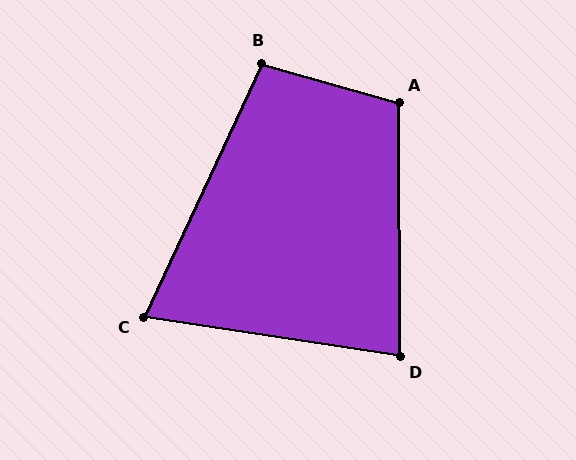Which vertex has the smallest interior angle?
C, at approximately 74 degrees.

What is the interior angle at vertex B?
Approximately 99 degrees (obtuse).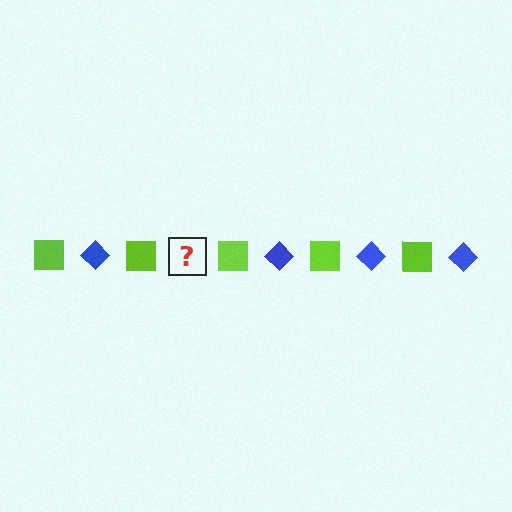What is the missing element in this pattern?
The missing element is a blue diamond.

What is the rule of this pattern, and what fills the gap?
The rule is that the pattern alternates between lime square and blue diamond. The gap should be filled with a blue diamond.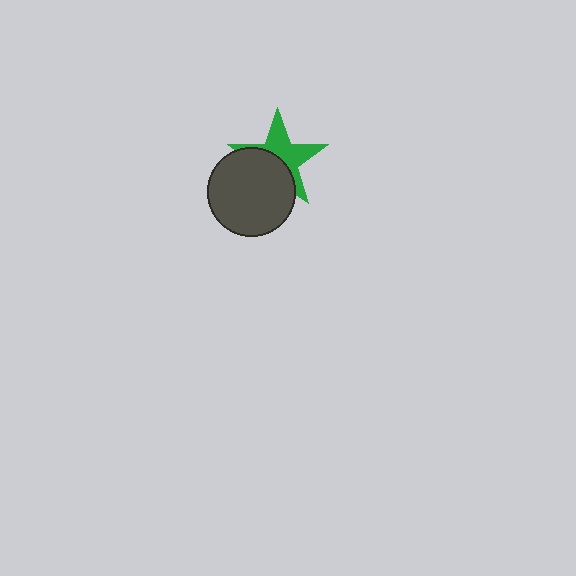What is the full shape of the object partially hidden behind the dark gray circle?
The partially hidden object is a green star.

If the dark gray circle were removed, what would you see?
You would see the complete green star.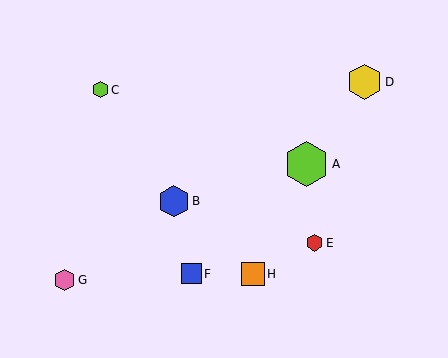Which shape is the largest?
The lime hexagon (labeled A) is the largest.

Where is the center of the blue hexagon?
The center of the blue hexagon is at (174, 201).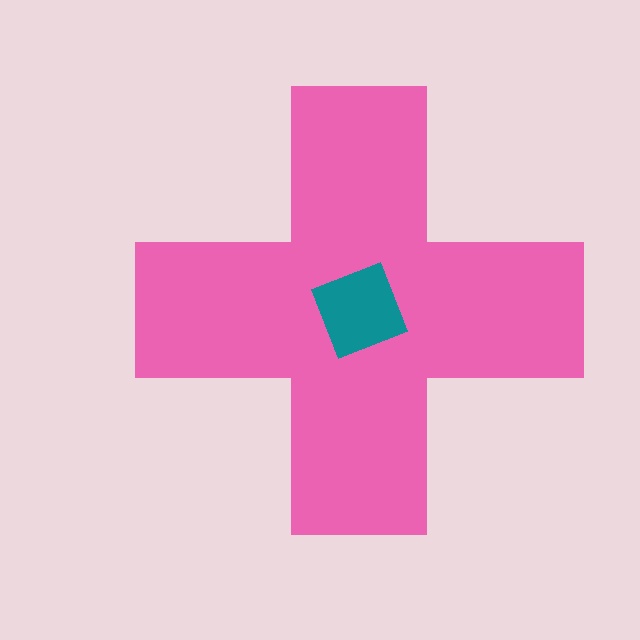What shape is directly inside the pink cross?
The teal diamond.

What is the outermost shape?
The pink cross.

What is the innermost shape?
The teal diamond.